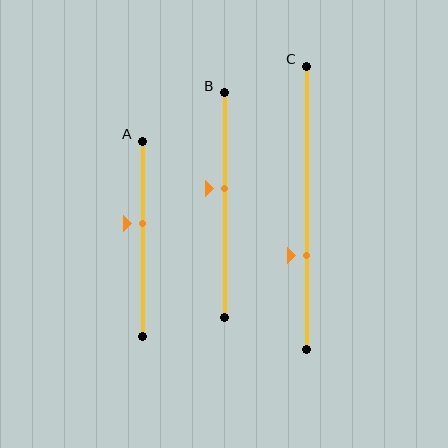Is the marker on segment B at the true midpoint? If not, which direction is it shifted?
No, the marker on segment B is shifted upward by about 7% of the segment length.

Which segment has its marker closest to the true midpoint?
Segment B has its marker closest to the true midpoint.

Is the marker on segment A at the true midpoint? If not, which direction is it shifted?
No, the marker on segment A is shifted upward by about 8% of the segment length.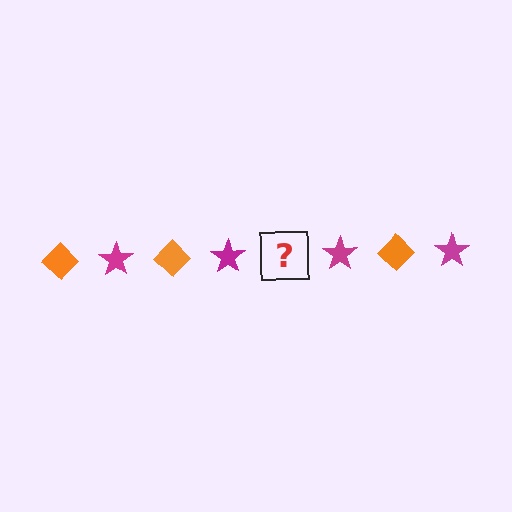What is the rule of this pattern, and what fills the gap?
The rule is that the pattern alternates between orange diamond and magenta star. The gap should be filled with an orange diamond.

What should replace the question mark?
The question mark should be replaced with an orange diamond.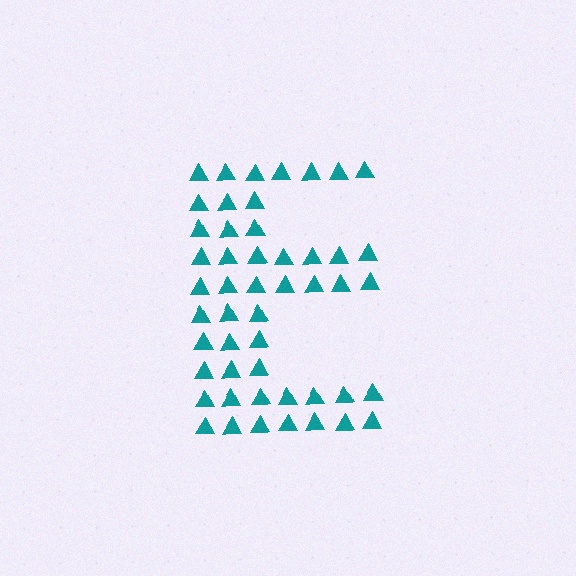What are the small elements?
The small elements are triangles.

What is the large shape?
The large shape is the letter E.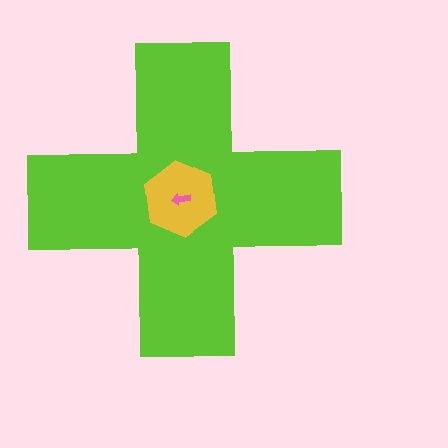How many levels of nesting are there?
3.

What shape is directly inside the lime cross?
The yellow hexagon.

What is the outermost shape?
The lime cross.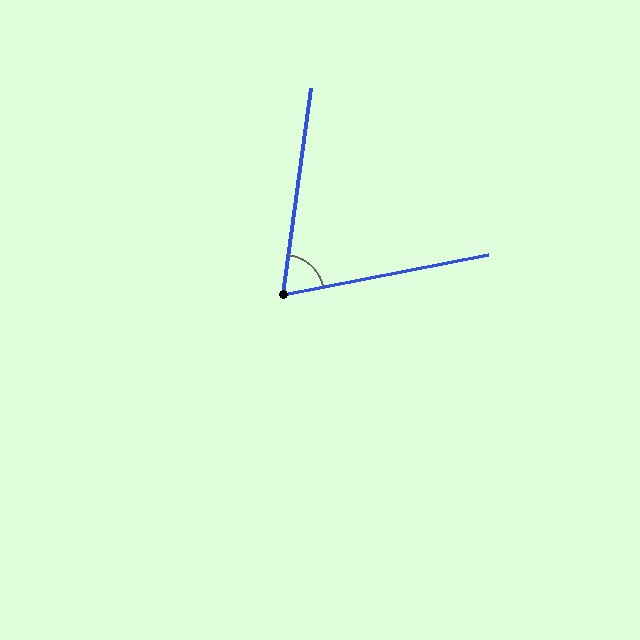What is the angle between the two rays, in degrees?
Approximately 71 degrees.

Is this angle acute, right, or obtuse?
It is acute.